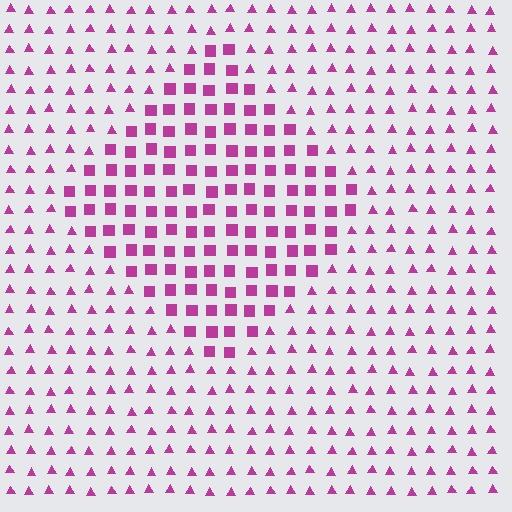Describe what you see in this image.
The image is filled with small magenta elements arranged in a uniform grid. A diamond-shaped region contains squares, while the surrounding area contains triangles. The boundary is defined purely by the change in element shape.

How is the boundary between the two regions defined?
The boundary is defined by a change in element shape: squares inside vs. triangles outside. All elements share the same color and spacing.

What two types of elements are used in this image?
The image uses squares inside the diamond region and triangles outside it.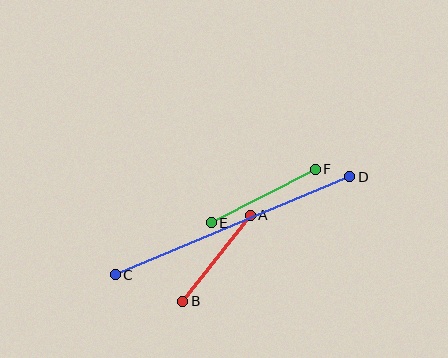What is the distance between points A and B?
The distance is approximately 110 pixels.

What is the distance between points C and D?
The distance is approximately 254 pixels.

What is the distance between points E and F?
The distance is approximately 117 pixels.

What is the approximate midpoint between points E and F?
The midpoint is at approximately (263, 196) pixels.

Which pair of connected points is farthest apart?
Points C and D are farthest apart.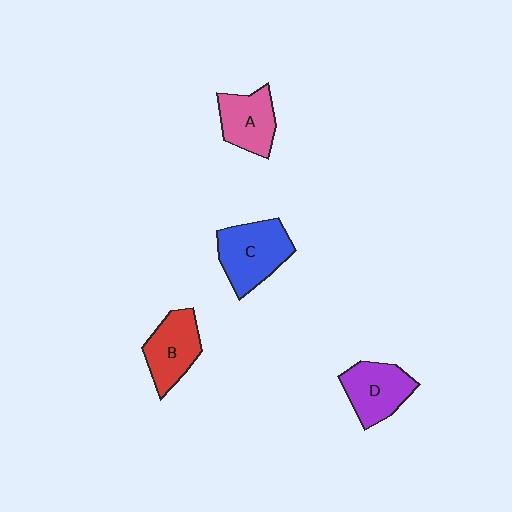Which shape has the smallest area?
Shape A (pink).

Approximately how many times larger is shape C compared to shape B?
Approximately 1.2 times.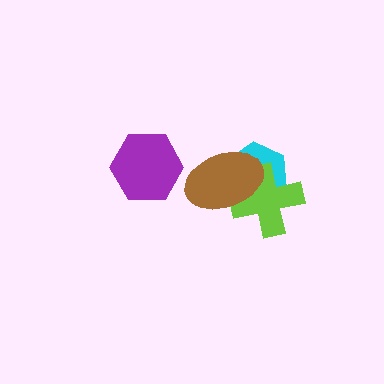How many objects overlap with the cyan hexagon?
2 objects overlap with the cyan hexagon.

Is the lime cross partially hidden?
Yes, it is partially covered by another shape.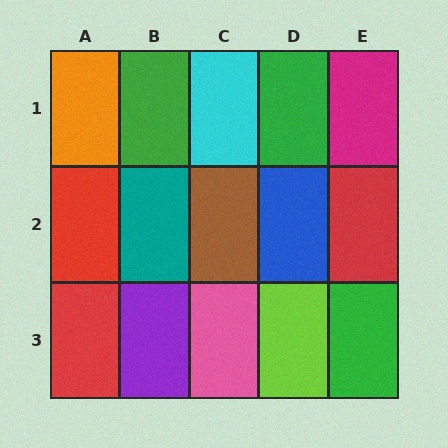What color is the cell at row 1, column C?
Cyan.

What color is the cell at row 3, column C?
Pink.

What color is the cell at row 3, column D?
Lime.